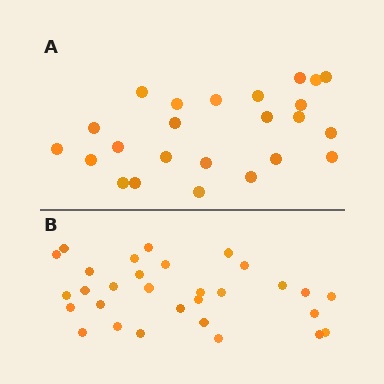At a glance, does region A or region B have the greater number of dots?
Region B (the bottom region) has more dots.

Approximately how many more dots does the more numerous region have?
Region B has about 6 more dots than region A.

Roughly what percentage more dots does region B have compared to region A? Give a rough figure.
About 25% more.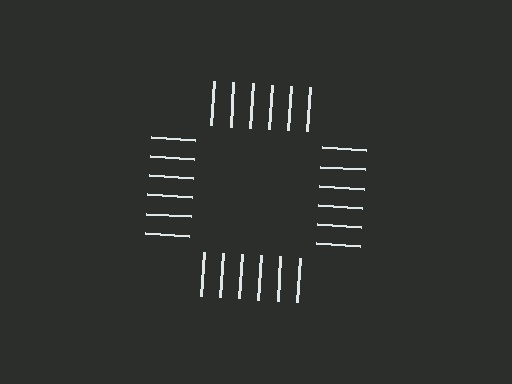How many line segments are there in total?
24 — 6 along each of the 4 edges.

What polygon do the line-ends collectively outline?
An illusory square — the line segments terminate on its edges but no continuous stroke is drawn.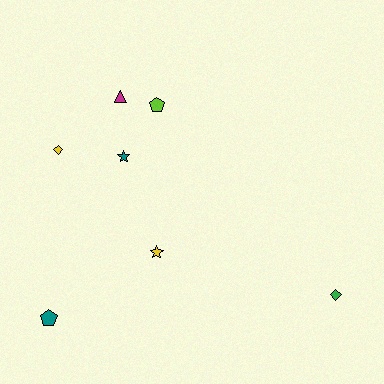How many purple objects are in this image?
There are no purple objects.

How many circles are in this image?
There are no circles.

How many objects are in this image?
There are 7 objects.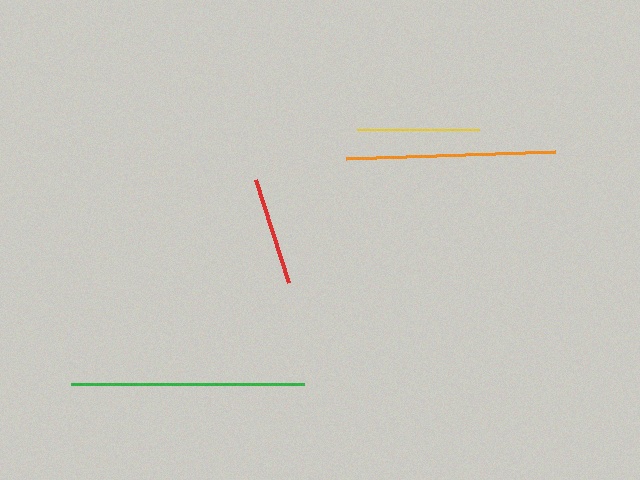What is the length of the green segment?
The green segment is approximately 233 pixels long.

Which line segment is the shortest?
The red line is the shortest at approximately 108 pixels.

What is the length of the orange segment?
The orange segment is approximately 209 pixels long.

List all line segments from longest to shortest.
From longest to shortest: green, orange, yellow, red.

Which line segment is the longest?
The green line is the longest at approximately 233 pixels.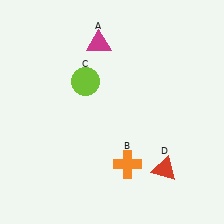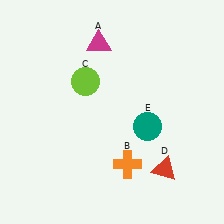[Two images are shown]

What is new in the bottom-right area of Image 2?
A teal circle (E) was added in the bottom-right area of Image 2.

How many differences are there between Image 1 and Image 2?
There is 1 difference between the two images.